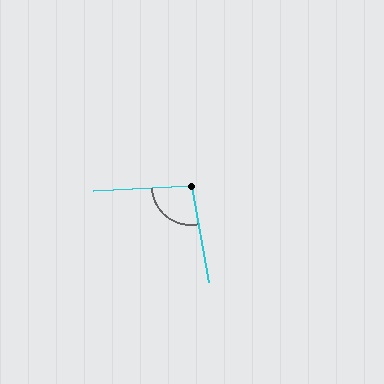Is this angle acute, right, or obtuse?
It is obtuse.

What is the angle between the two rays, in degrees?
Approximately 98 degrees.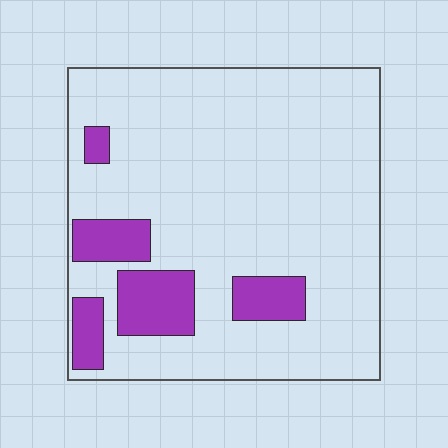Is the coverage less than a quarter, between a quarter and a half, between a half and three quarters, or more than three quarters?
Less than a quarter.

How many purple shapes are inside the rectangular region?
5.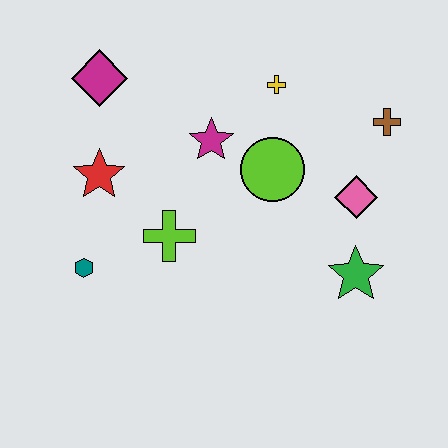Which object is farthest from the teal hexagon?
The brown cross is farthest from the teal hexagon.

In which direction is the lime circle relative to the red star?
The lime circle is to the right of the red star.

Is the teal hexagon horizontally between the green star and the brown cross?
No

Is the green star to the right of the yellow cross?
Yes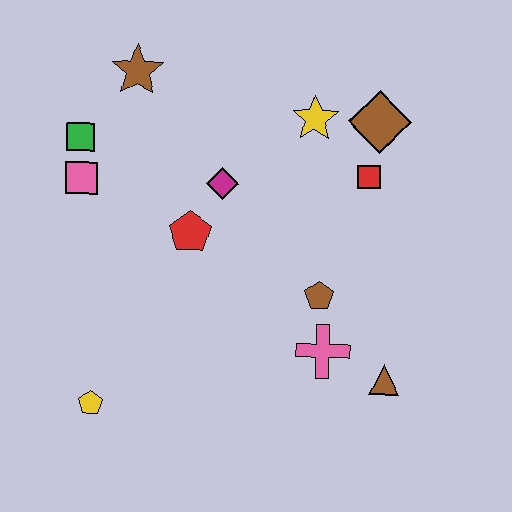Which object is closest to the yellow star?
The brown diamond is closest to the yellow star.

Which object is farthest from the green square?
The brown triangle is farthest from the green square.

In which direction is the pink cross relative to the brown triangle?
The pink cross is to the left of the brown triangle.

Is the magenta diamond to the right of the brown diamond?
No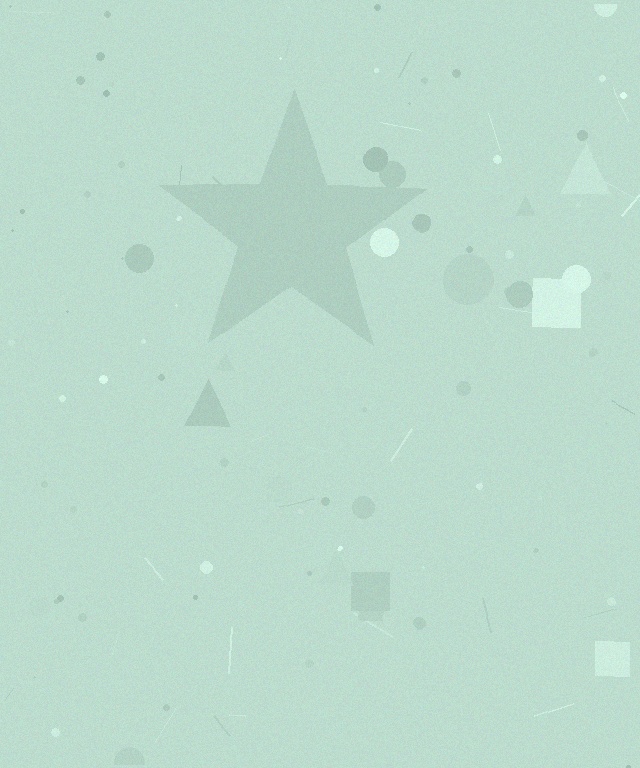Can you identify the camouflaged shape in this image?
The camouflaged shape is a star.